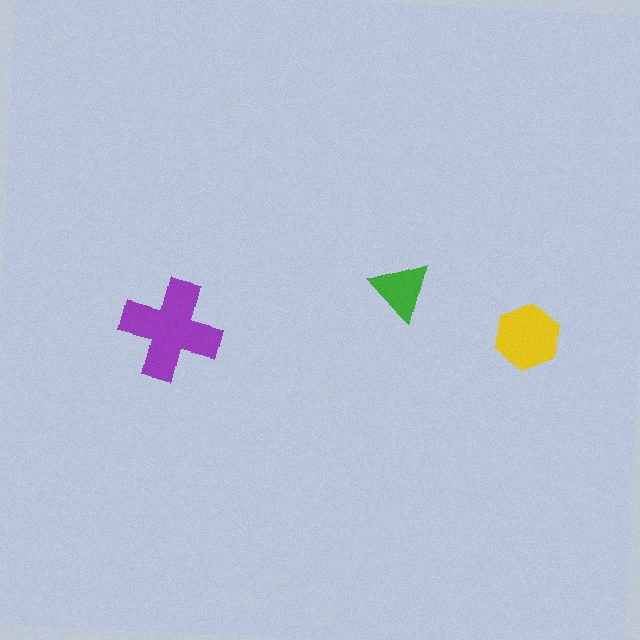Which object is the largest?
The purple cross.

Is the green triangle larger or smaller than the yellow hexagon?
Smaller.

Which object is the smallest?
The green triangle.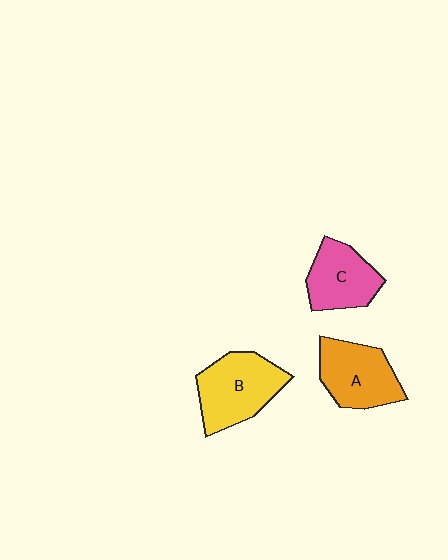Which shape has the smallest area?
Shape C (pink).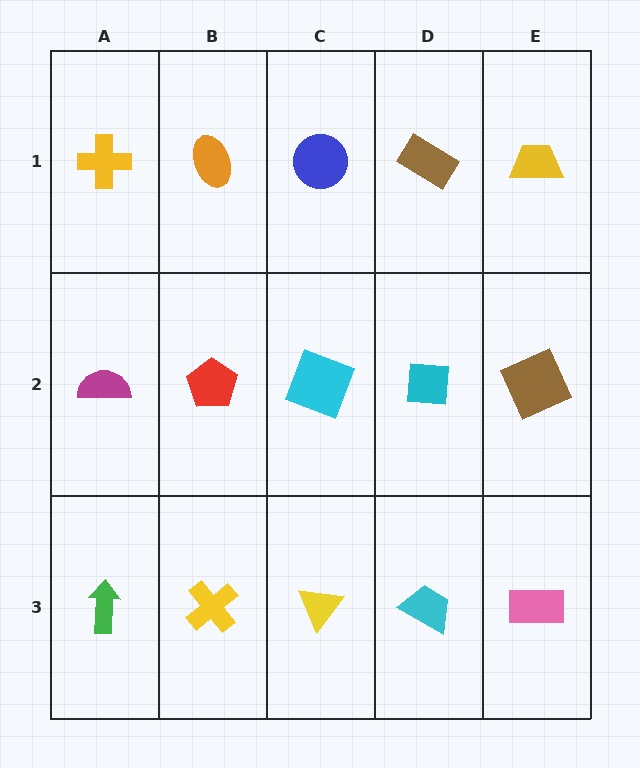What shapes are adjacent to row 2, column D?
A brown rectangle (row 1, column D), a cyan trapezoid (row 3, column D), a cyan square (row 2, column C), a brown square (row 2, column E).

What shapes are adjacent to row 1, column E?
A brown square (row 2, column E), a brown rectangle (row 1, column D).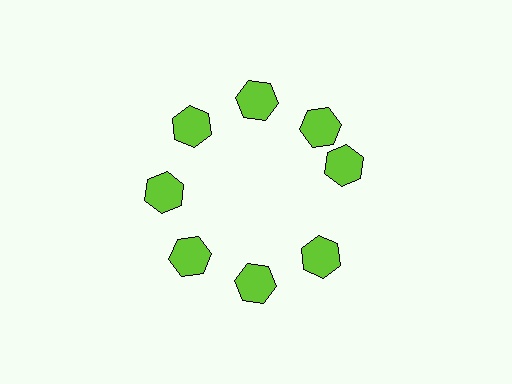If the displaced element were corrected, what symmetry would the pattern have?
It would have 8-fold rotational symmetry — the pattern would map onto itself every 45 degrees.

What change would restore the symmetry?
The symmetry would be restored by rotating it back into even spacing with its neighbors so that all 8 hexagons sit at equal angles and equal distance from the center.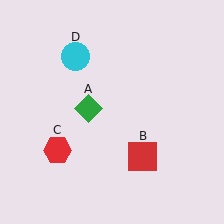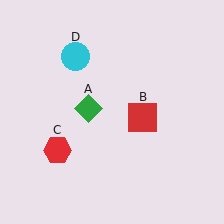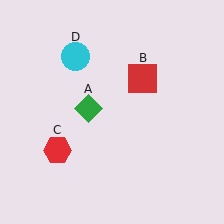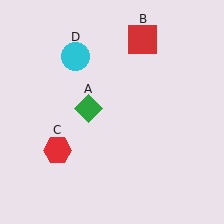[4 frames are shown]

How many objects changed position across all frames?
1 object changed position: red square (object B).